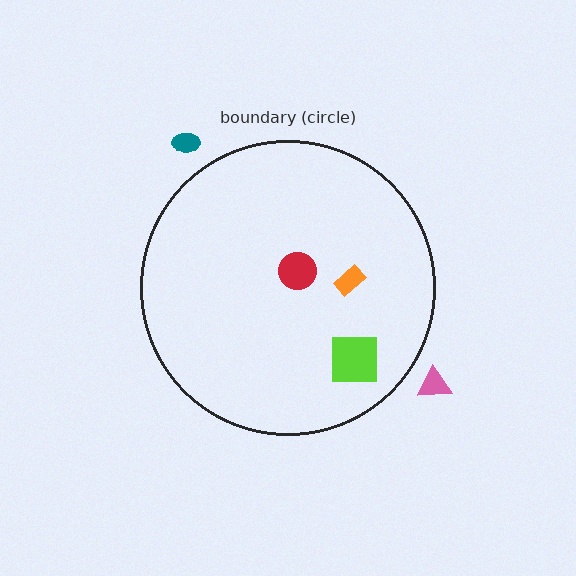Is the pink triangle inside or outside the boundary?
Outside.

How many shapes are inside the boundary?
3 inside, 2 outside.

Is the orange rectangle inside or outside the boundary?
Inside.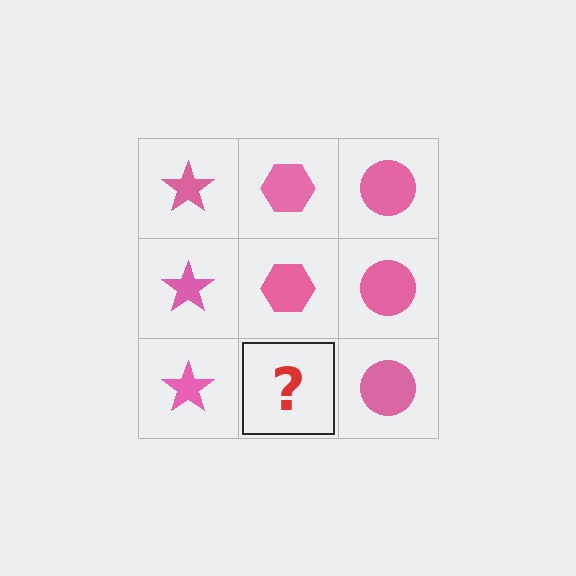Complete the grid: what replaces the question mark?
The question mark should be replaced with a pink hexagon.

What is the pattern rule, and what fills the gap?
The rule is that each column has a consistent shape. The gap should be filled with a pink hexagon.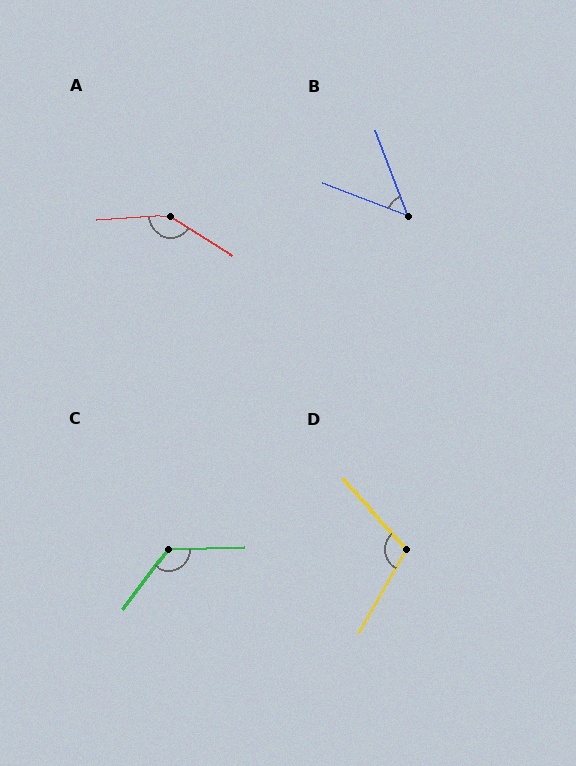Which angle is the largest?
A, at approximately 144 degrees.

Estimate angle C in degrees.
Approximately 129 degrees.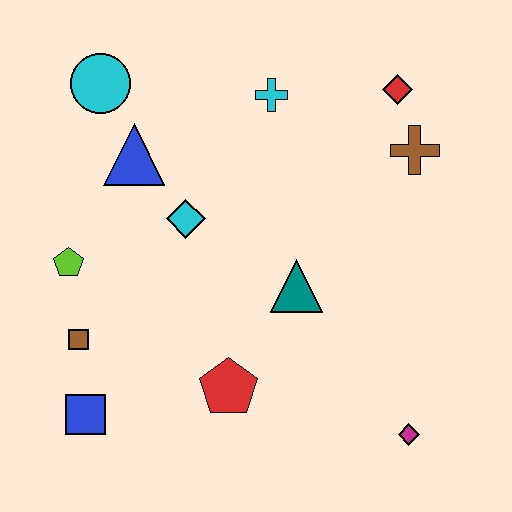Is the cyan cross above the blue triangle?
Yes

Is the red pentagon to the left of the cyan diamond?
No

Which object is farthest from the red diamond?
The blue square is farthest from the red diamond.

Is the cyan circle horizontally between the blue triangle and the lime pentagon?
Yes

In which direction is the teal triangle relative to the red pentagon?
The teal triangle is above the red pentagon.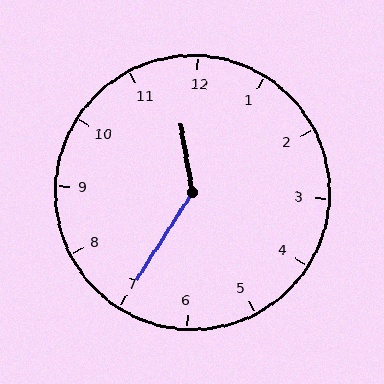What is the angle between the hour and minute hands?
Approximately 138 degrees.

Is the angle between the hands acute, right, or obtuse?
It is obtuse.